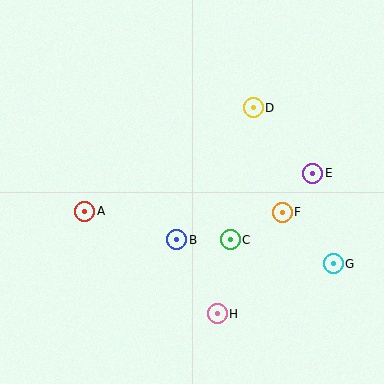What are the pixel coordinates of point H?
Point H is at (217, 314).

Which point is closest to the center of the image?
Point B at (177, 240) is closest to the center.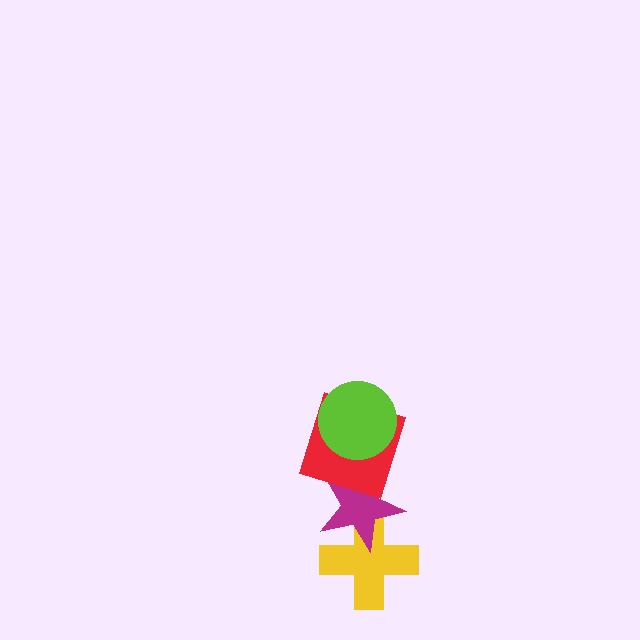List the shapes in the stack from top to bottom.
From top to bottom: the lime circle, the red square, the magenta star, the yellow cross.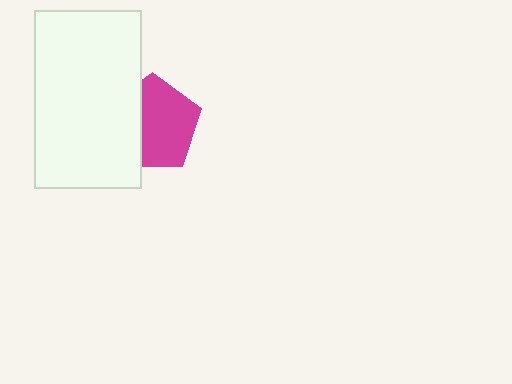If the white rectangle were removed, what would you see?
You would see the complete magenta pentagon.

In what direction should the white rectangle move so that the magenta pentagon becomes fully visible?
The white rectangle should move left. That is the shortest direction to clear the overlap and leave the magenta pentagon fully visible.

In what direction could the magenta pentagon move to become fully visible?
The magenta pentagon could move right. That would shift it out from behind the white rectangle entirely.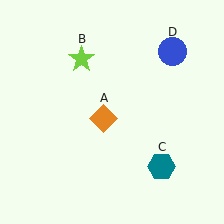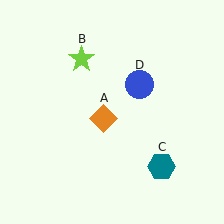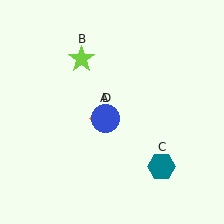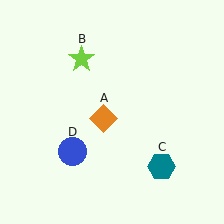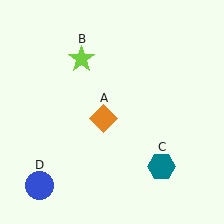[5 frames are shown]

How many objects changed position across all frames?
1 object changed position: blue circle (object D).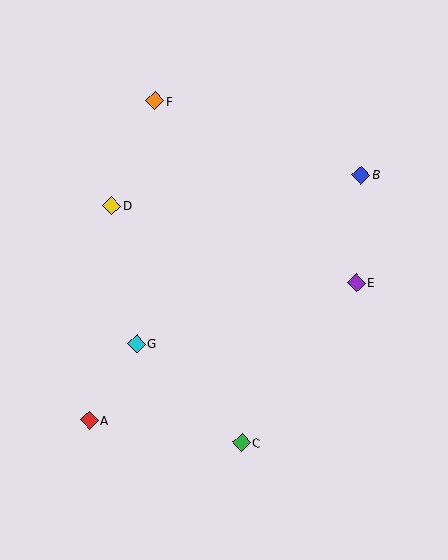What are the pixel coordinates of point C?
Point C is at (242, 443).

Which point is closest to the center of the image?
Point G at (136, 344) is closest to the center.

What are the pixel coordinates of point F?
Point F is at (155, 101).